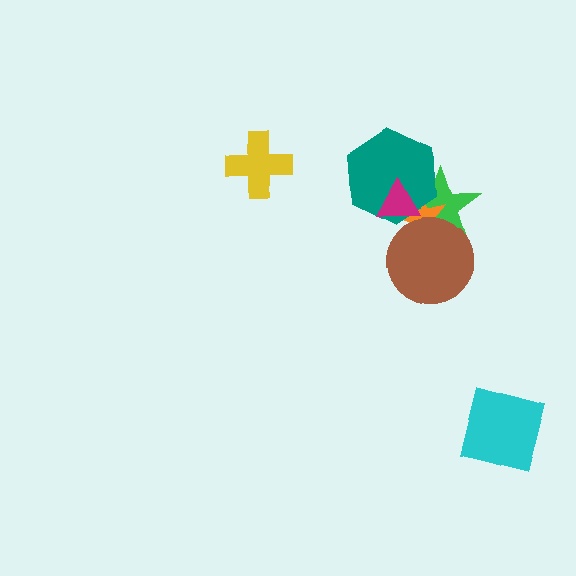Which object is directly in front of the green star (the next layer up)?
The orange star is directly in front of the green star.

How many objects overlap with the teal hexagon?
3 objects overlap with the teal hexagon.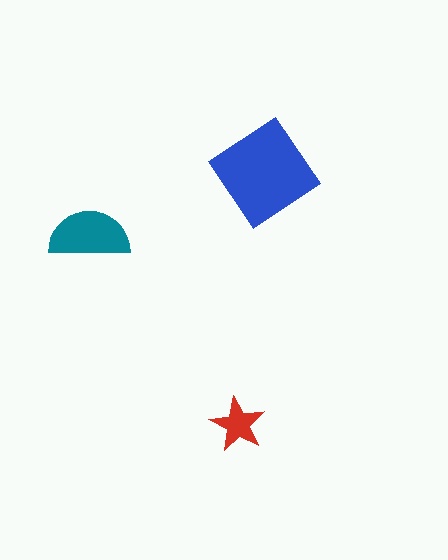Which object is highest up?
The blue diamond is topmost.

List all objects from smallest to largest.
The red star, the teal semicircle, the blue diamond.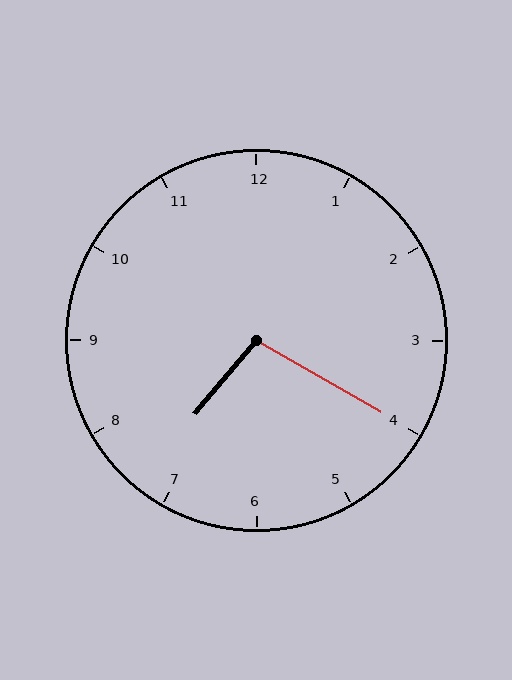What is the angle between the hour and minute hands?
Approximately 100 degrees.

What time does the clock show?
7:20.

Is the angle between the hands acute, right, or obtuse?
It is obtuse.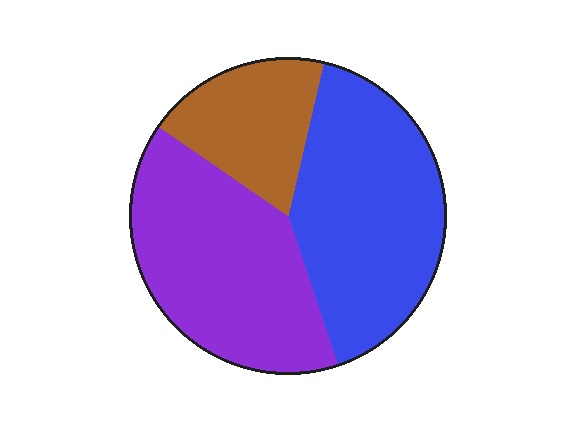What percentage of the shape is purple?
Purple covers roughly 40% of the shape.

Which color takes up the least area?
Brown, at roughly 20%.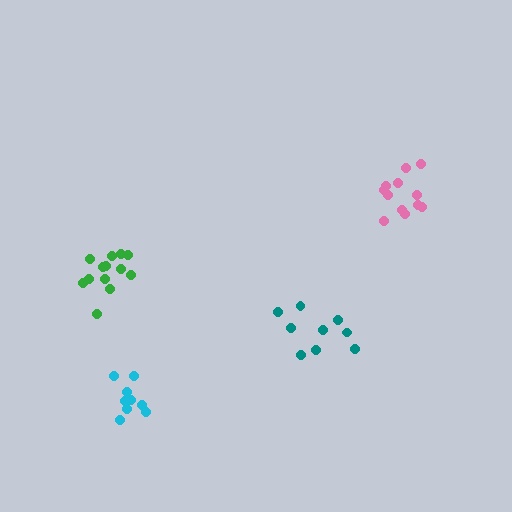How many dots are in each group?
Group 1: 13 dots, Group 2: 9 dots, Group 3: 9 dots, Group 4: 12 dots (43 total).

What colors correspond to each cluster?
The clusters are colored: green, teal, cyan, pink.